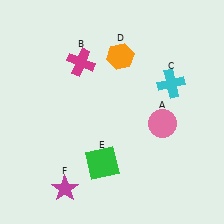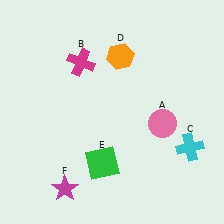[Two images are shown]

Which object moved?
The cyan cross (C) moved down.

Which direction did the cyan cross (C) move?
The cyan cross (C) moved down.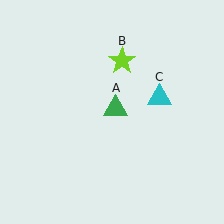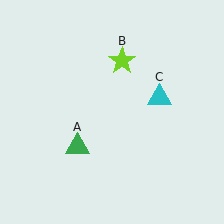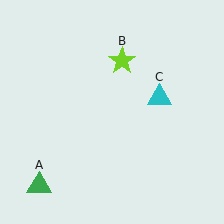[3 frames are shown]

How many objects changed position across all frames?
1 object changed position: green triangle (object A).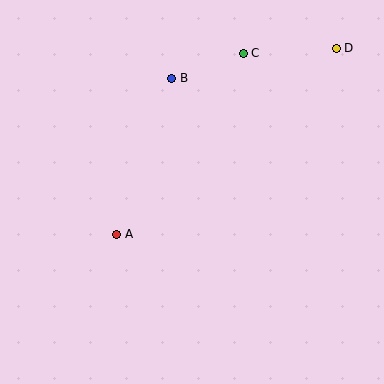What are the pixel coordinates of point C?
Point C is at (243, 53).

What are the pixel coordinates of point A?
Point A is at (117, 234).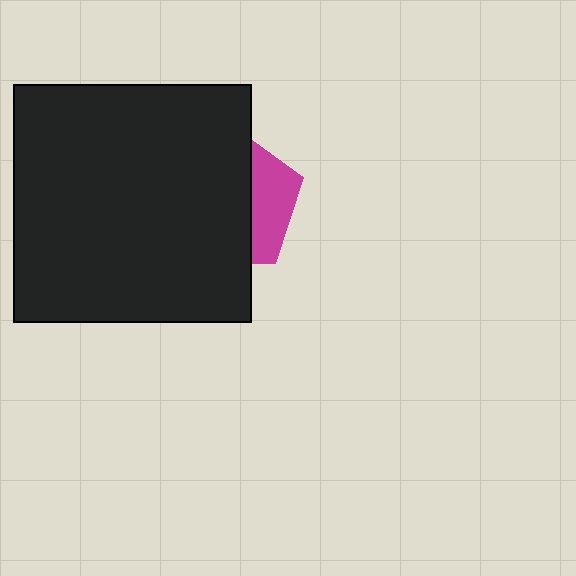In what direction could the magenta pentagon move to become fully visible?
The magenta pentagon could move right. That would shift it out from behind the black square entirely.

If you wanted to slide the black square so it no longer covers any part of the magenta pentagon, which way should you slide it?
Slide it left — that is the most direct way to separate the two shapes.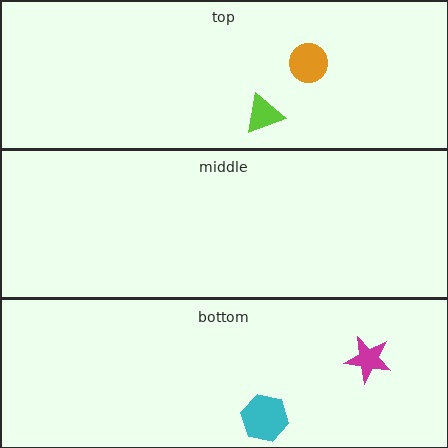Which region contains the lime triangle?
The top region.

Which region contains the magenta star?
The bottom region.